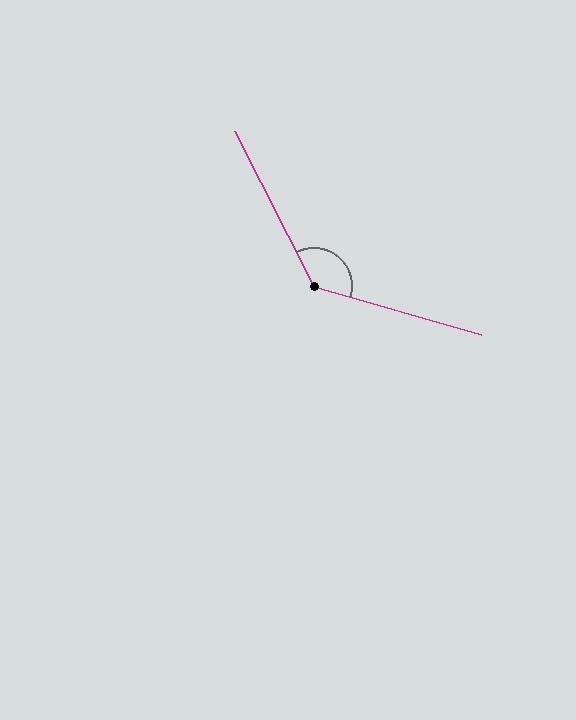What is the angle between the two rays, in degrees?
Approximately 133 degrees.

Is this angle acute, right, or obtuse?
It is obtuse.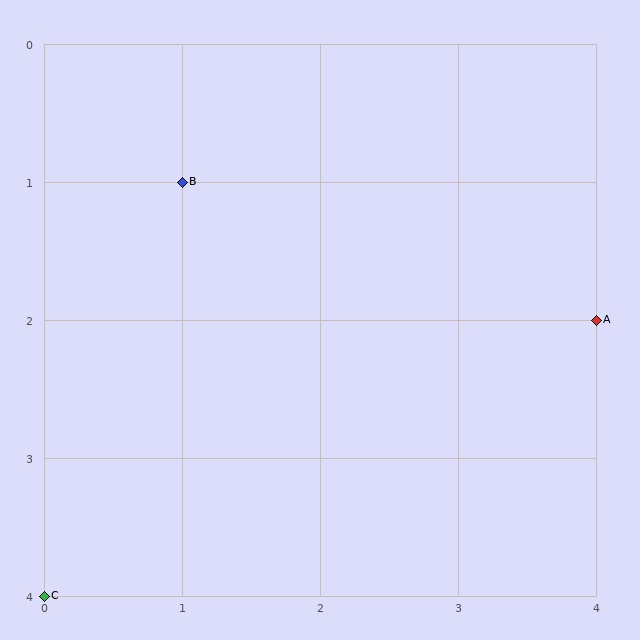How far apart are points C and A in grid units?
Points C and A are 4 columns and 2 rows apart (about 4.5 grid units diagonally).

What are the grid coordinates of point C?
Point C is at grid coordinates (0, 4).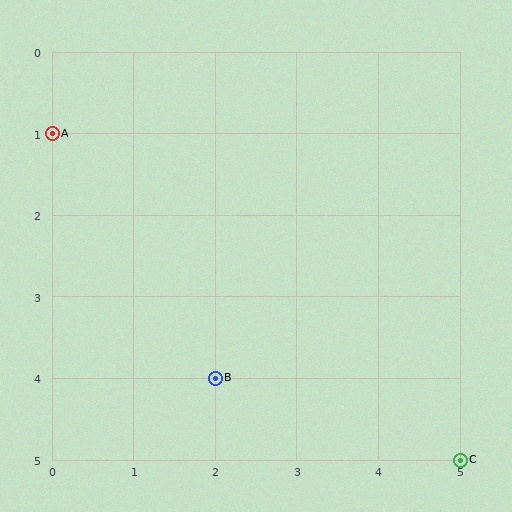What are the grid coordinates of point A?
Point A is at grid coordinates (0, 1).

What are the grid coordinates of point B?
Point B is at grid coordinates (2, 4).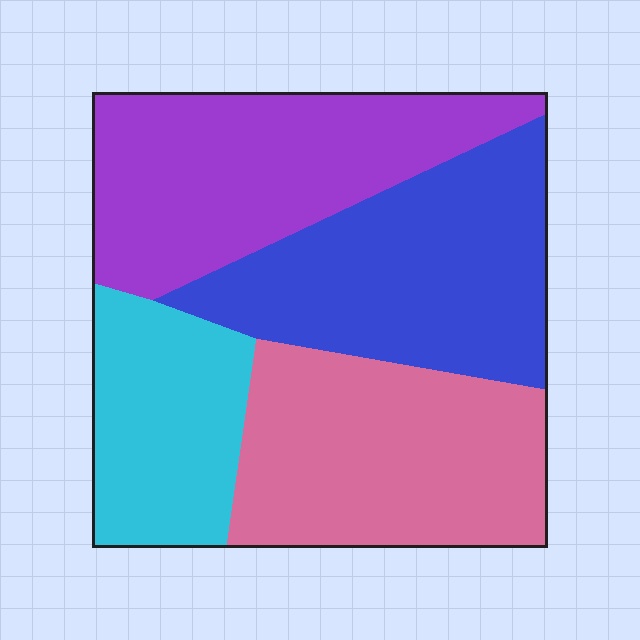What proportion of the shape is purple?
Purple covers about 30% of the shape.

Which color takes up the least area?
Cyan, at roughly 15%.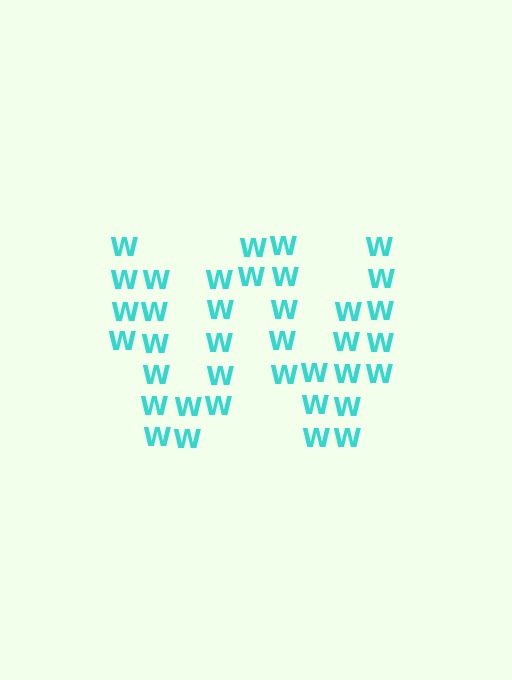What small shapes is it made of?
It is made of small letter W's.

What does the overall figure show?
The overall figure shows the letter W.